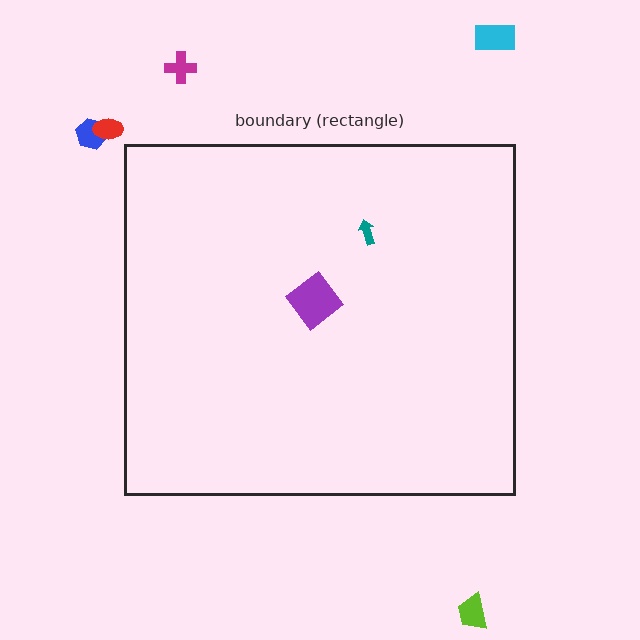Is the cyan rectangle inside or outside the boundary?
Outside.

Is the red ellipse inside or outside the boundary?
Outside.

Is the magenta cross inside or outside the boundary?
Outside.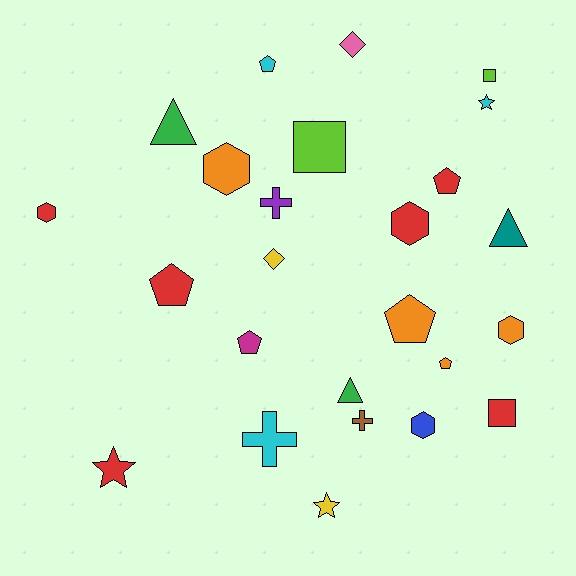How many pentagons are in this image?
There are 6 pentagons.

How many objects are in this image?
There are 25 objects.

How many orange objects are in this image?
There are 4 orange objects.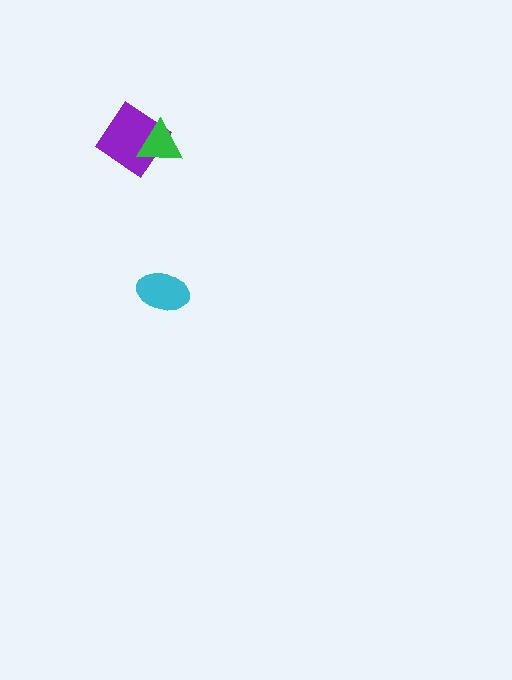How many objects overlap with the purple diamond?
1 object overlaps with the purple diamond.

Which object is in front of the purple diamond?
The green triangle is in front of the purple diamond.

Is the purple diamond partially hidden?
Yes, it is partially covered by another shape.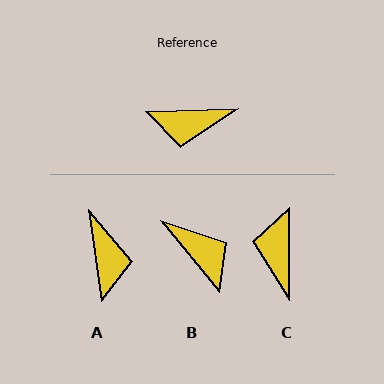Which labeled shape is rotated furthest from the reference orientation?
B, about 128 degrees away.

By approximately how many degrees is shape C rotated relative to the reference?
Approximately 92 degrees clockwise.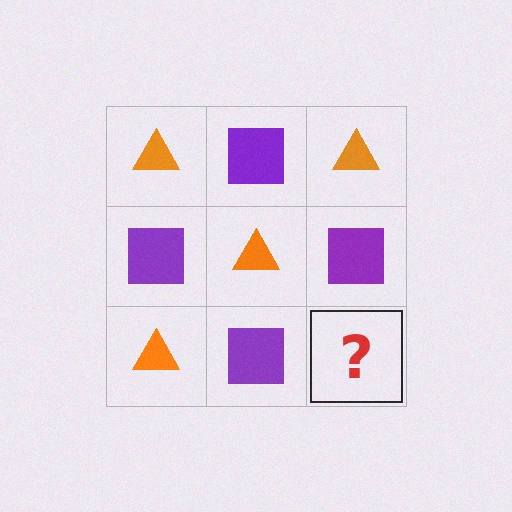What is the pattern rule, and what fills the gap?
The rule is that it alternates orange triangle and purple square in a checkerboard pattern. The gap should be filled with an orange triangle.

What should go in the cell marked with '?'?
The missing cell should contain an orange triangle.